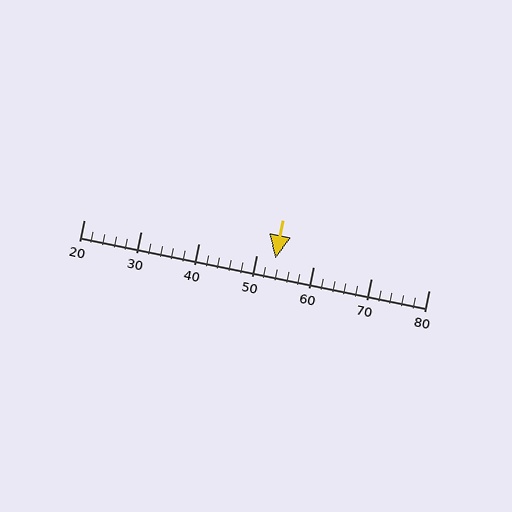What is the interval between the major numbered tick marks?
The major tick marks are spaced 10 units apart.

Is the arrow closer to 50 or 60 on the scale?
The arrow is closer to 50.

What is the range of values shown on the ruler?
The ruler shows values from 20 to 80.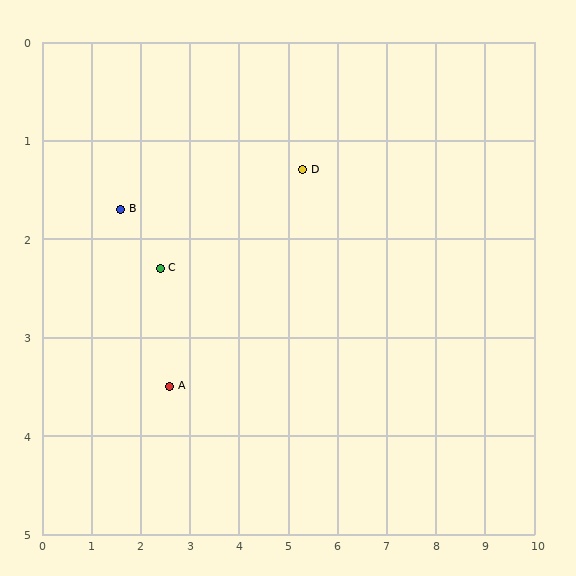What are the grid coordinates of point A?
Point A is at approximately (2.6, 3.5).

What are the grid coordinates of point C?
Point C is at approximately (2.4, 2.3).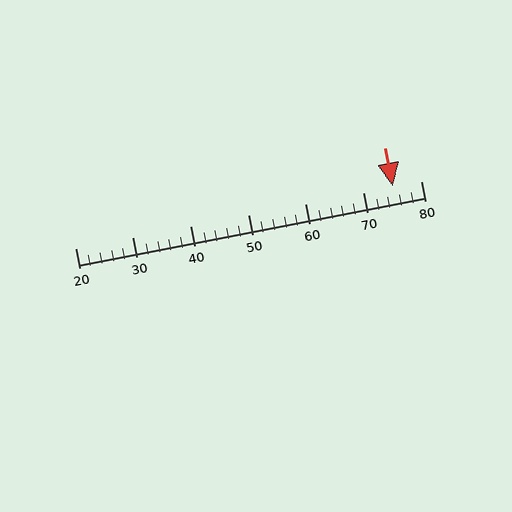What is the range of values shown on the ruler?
The ruler shows values from 20 to 80.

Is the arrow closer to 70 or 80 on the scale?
The arrow is closer to 80.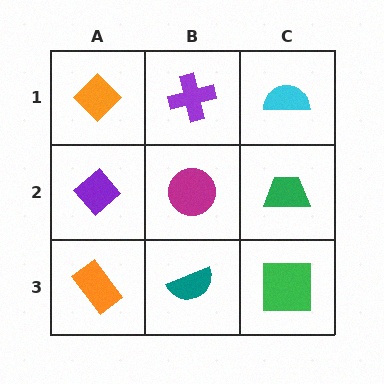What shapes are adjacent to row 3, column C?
A green trapezoid (row 2, column C), a teal semicircle (row 3, column B).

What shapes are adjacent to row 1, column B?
A magenta circle (row 2, column B), an orange diamond (row 1, column A), a cyan semicircle (row 1, column C).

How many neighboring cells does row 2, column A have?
3.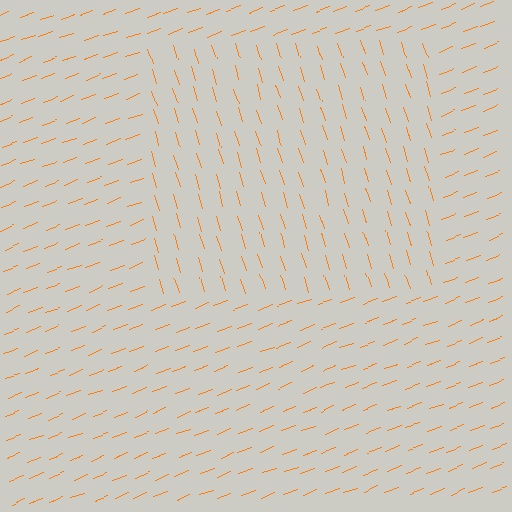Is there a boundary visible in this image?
Yes, there is a texture boundary formed by a change in line orientation.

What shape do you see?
I see a rectangle.